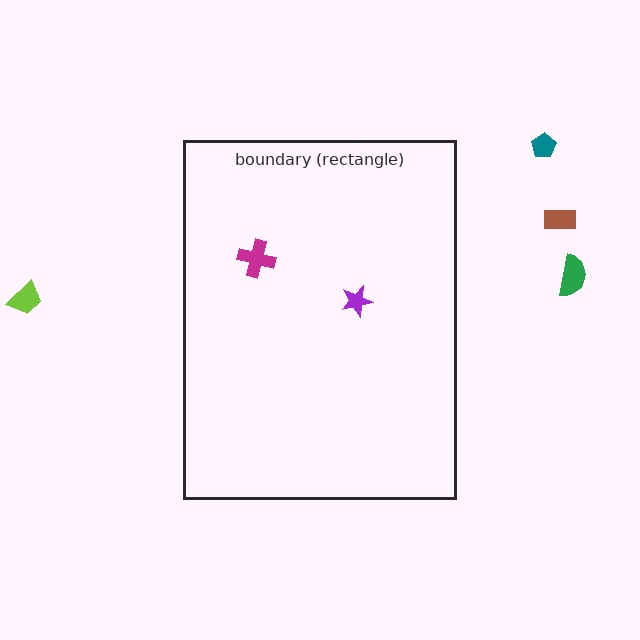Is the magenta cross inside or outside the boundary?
Inside.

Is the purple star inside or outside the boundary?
Inside.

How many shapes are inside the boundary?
2 inside, 4 outside.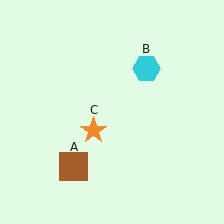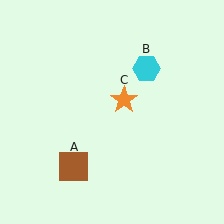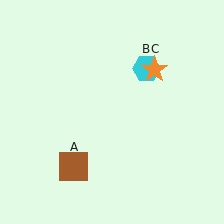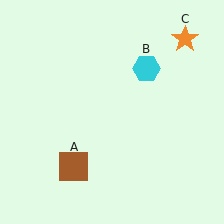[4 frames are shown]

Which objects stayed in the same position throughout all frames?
Brown square (object A) and cyan hexagon (object B) remained stationary.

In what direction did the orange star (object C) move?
The orange star (object C) moved up and to the right.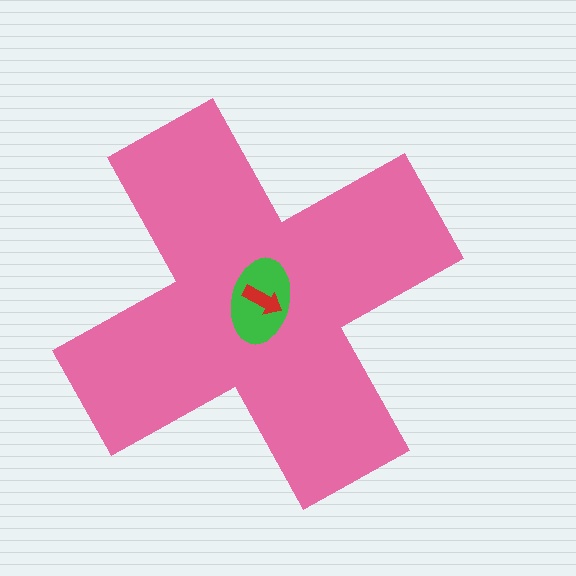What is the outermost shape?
The pink cross.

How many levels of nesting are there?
3.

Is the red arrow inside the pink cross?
Yes.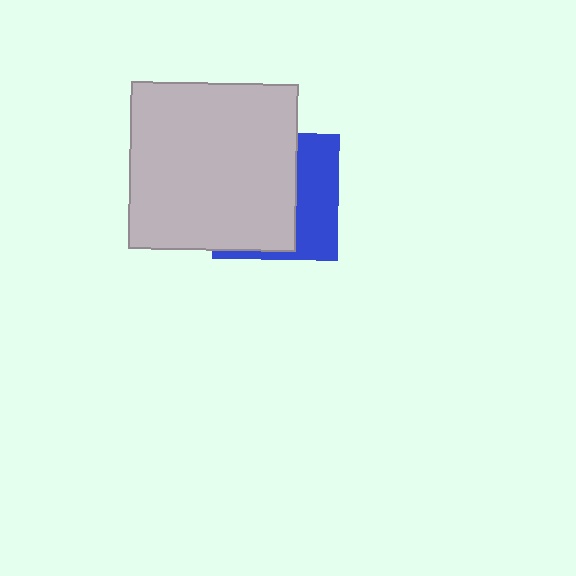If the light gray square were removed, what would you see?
You would see the complete blue square.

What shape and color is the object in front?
The object in front is a light gray square.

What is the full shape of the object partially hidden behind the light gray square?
The partially hidden object is a blue square.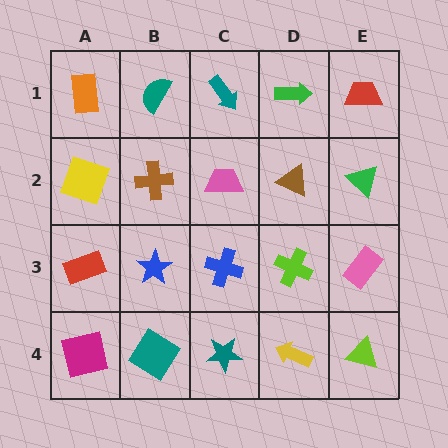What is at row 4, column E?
A lime triangle.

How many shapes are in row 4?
5 shapes.